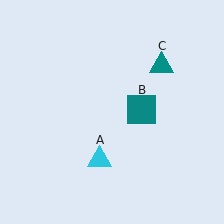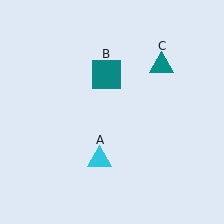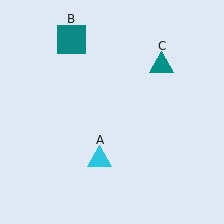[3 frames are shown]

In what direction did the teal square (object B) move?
The teal square (object B) moved up and to the left.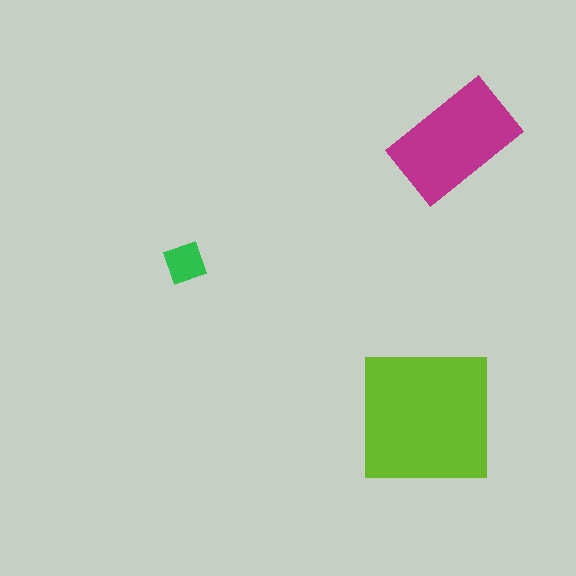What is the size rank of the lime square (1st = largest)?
1st.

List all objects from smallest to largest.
The green diamond, the magenta rectangle, the lime square.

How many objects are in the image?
There are 3 objects in the image.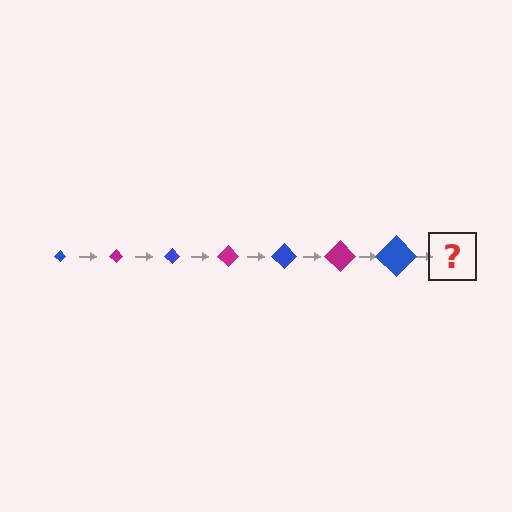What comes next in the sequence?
The next element should be a magenta diamond, larger than the previous one.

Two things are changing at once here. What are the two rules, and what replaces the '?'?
The two rules are that the diamond grows larger each step and the color cycles through blue and magenta. The '?' should be a magenta diamond, larger than the previous one.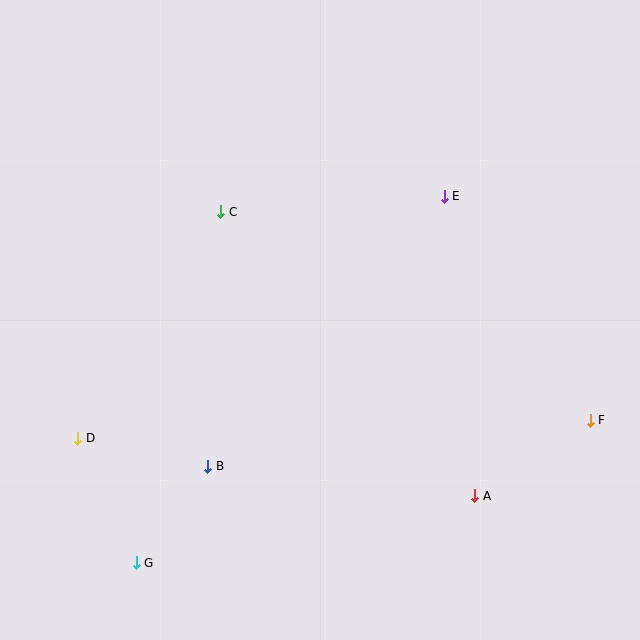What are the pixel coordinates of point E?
Point E is at (444, 196).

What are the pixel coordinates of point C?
Point C is at (221, 212).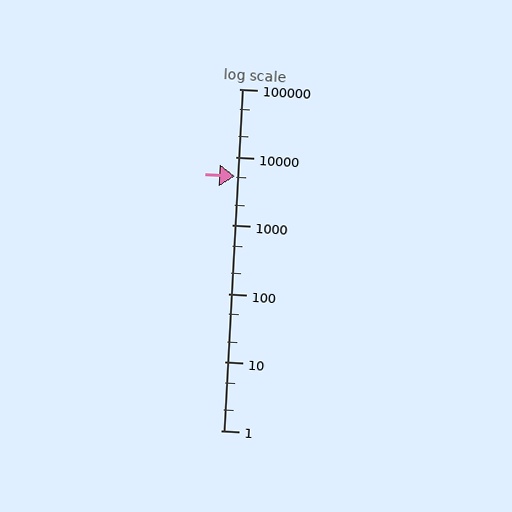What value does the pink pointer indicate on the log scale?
The pointer indicates approximately 5300.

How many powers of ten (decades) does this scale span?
The scale spans 5 decades, from 1 to 100000.